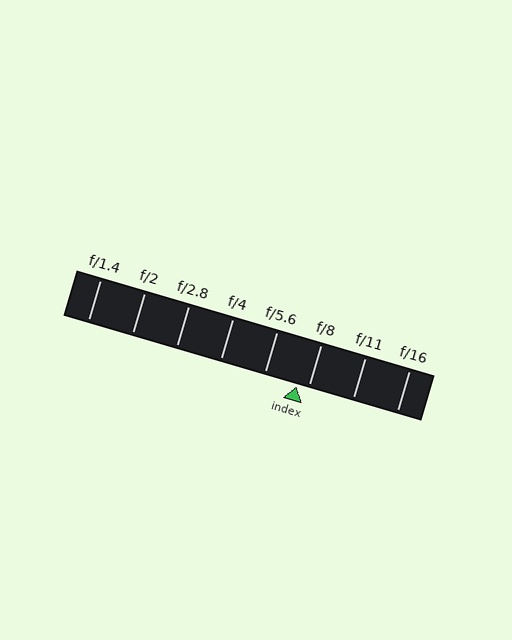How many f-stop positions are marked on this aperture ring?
There are 8 f-stop positions marked.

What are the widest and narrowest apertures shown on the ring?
The widest aperture shown is f/1.4 and the narrowest is f/16.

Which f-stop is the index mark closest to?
The index mark is closest to f/8.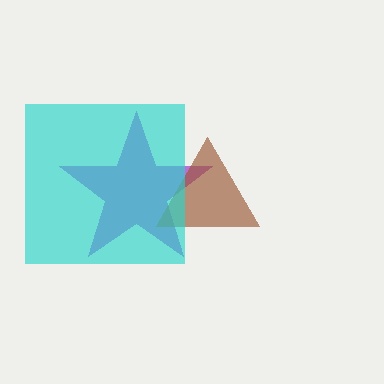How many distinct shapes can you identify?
There are 3 distinct shapes: a purple star, a brown triangle, a cyan square.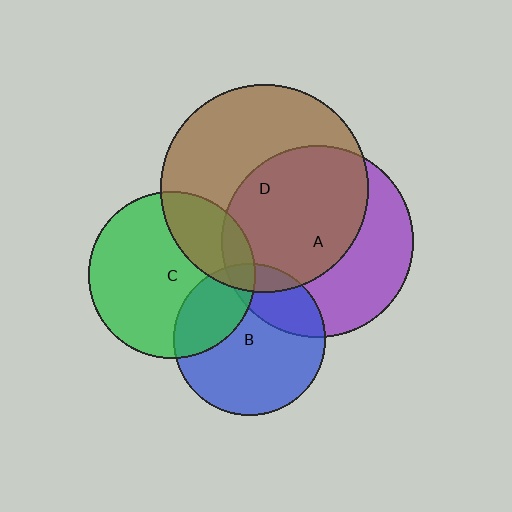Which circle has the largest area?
Circle D (brown).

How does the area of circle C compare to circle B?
Approximately 1.2 times.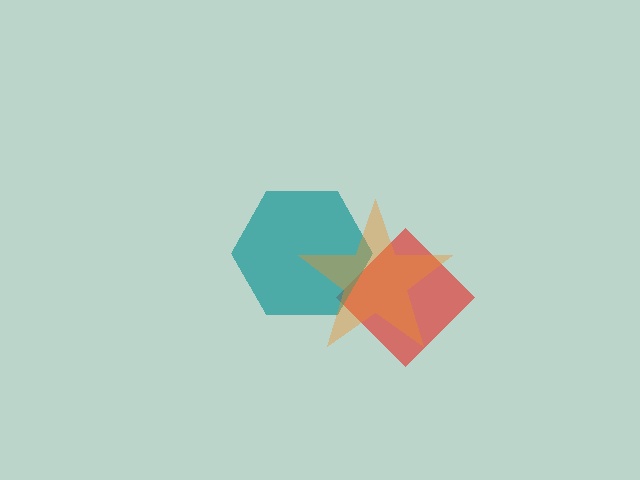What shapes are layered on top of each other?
The layered shapes are: a red diamond, a teal hexagon, an orange star.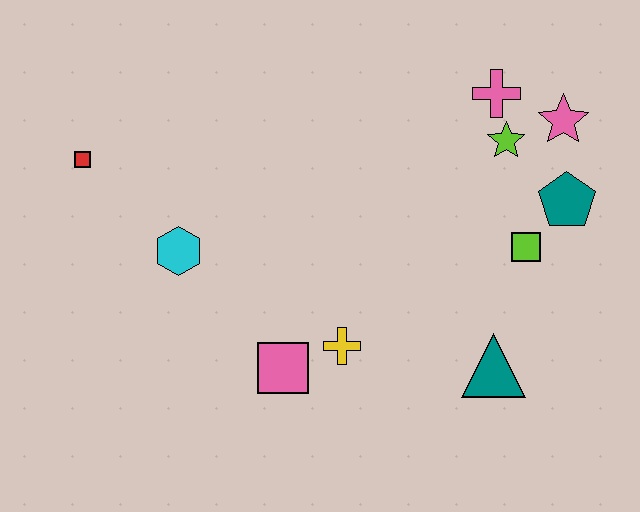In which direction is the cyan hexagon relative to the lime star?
The cyan hexagon is to the left of the lime star.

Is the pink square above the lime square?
No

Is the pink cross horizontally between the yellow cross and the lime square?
Yes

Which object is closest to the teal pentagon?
The lime square is closest to the teal pentagon.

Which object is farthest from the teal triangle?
The red square is farthest from the teal triangle.